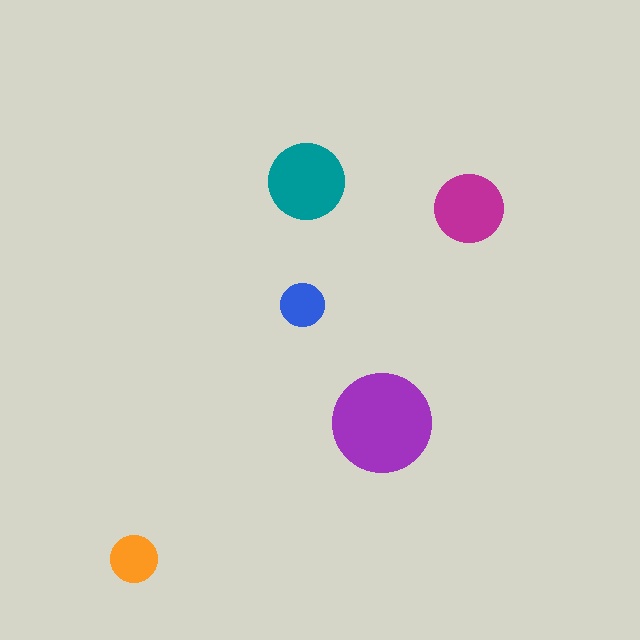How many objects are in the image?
There are 5 objects in the image.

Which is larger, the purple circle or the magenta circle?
The purple one.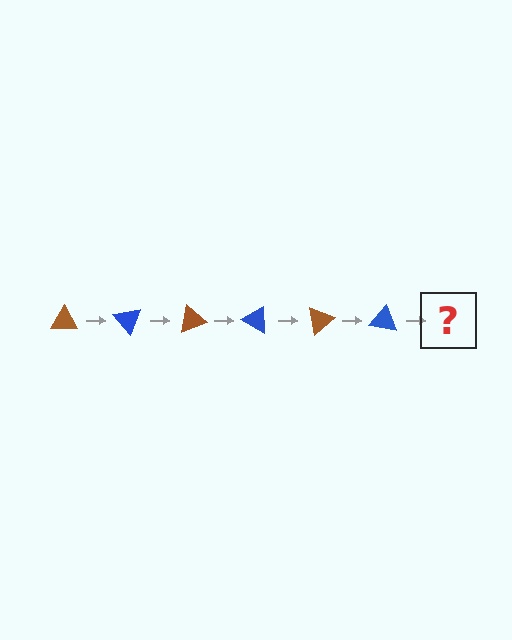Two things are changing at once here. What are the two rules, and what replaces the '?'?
The two rules are that it rotates 50 degrees each step and the color cycles through brown and blue. The '?' should be a brown triangle, rotated 300 degrees from the start.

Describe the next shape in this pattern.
It should be a brown triangle, rotated 300 degrees from the start.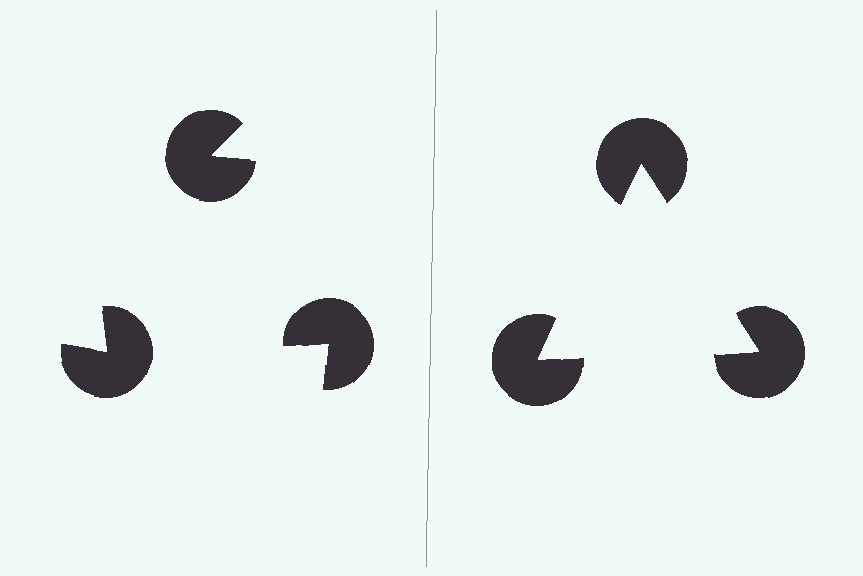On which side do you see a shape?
An illusory triangle appears on the right side. On the left side the wedge cuts are rotated, so no coherent shape forms.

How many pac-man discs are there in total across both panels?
6 — 3 on each side.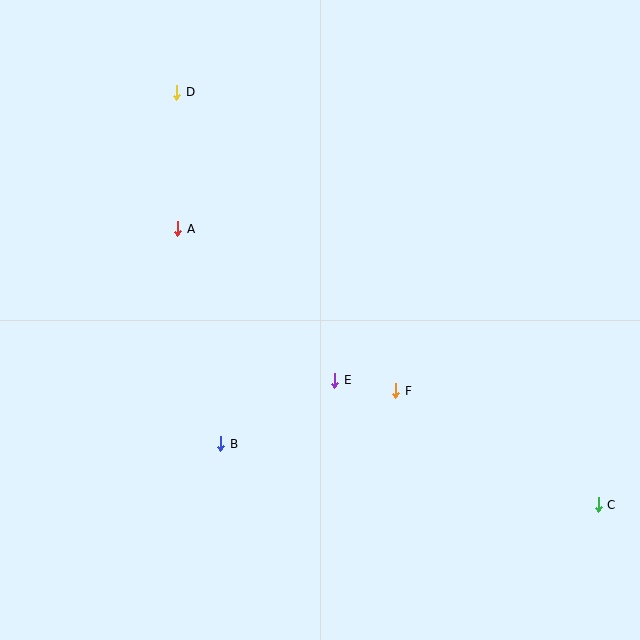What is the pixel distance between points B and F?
The distance between B and F is 183 pixels.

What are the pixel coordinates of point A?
Point A is at (178, 229).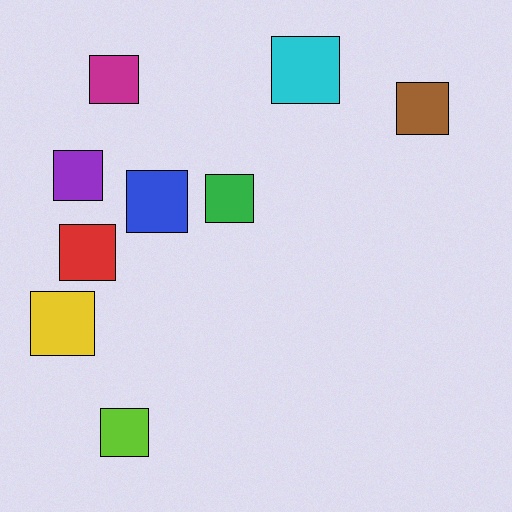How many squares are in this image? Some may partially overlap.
There are 9 squares.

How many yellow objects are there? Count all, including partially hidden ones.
There is 1 yellow object.